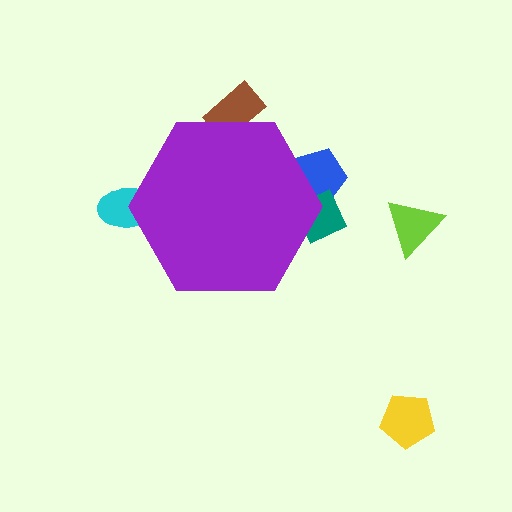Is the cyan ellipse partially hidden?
Yes, the cyan ellipse is partially hidden behind the purple hexagon.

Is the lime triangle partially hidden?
No, the lime triangle is fully visible.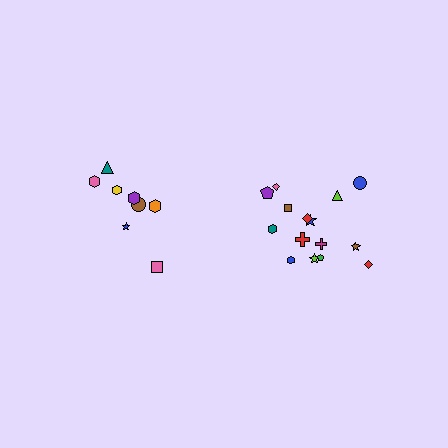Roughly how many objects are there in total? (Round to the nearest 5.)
Roughly 25 objects in total.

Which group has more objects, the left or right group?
The right group.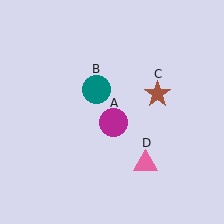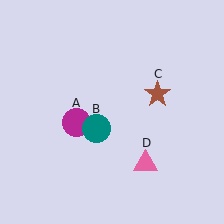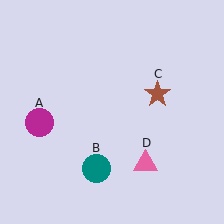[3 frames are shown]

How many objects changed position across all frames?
2 objects changed position: magenta circle (object A), teal circle (object B).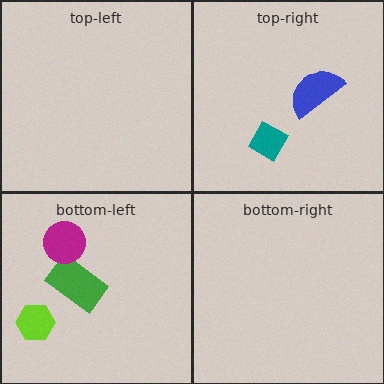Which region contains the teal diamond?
The top-right region.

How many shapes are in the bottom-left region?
3.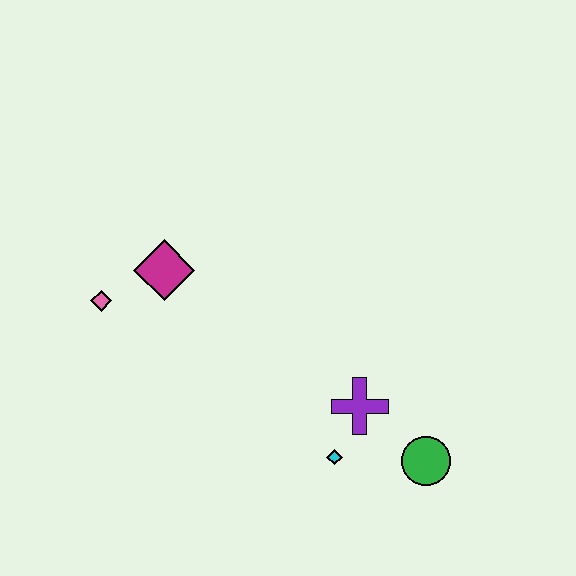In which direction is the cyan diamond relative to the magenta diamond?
The cyan diamond is below the magenta diamond.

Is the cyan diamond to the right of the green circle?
No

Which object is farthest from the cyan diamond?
The pink diamond is farthest from the cyan diamond.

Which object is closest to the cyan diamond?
The purple cross is closest to the cyan diamond.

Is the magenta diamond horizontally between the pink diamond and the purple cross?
Yes